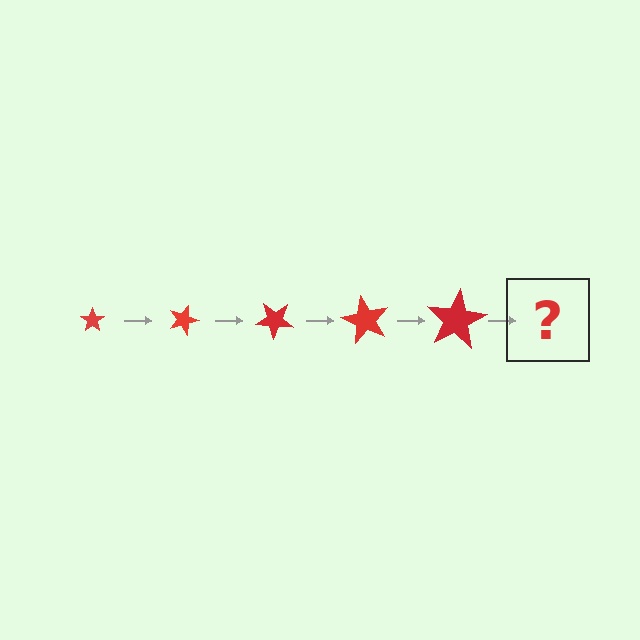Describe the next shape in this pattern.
It should be a star, larger than the previous one and rotated 100 degrees from the start.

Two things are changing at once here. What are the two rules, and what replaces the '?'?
The two rules are that the star grows larger each step and it rotates 20 degrees each step. The '?' should be a star, larger than the previous one and rotated 100 degrees from the start.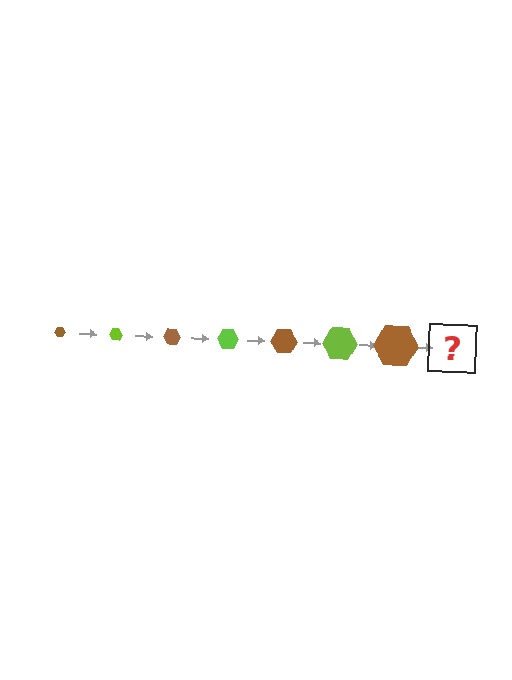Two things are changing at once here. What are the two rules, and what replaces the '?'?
The two rules are that the hexagon grows larger each step and the color cycles through brown and lime. The '?' should be a lime hexagon, larger than the previous one.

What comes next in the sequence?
The next element should be a lime hexagon, larger than the previous one.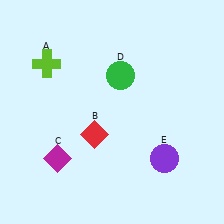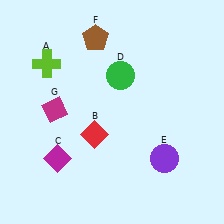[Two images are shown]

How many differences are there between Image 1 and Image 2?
There are 2 differences between the two images.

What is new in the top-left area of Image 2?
A brown pentagon (F) was added in the top-left area of Image 2.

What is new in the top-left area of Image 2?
A magenta diamond (G) was added in the top-left area of Image 2.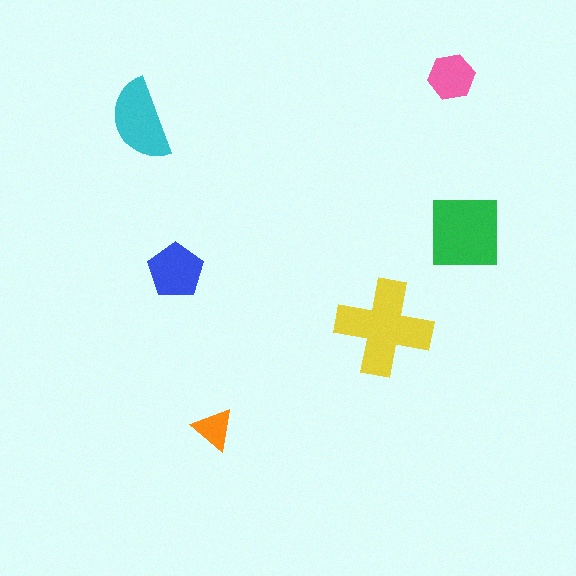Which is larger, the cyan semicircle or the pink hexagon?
The cyan semicircle.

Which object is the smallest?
The orange triangle.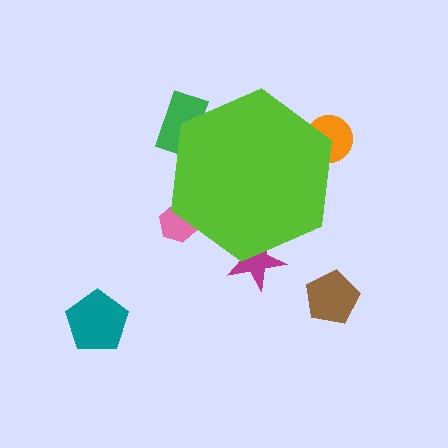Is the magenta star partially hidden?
Yes, the magenta star is partially hidden behind the lime hexagon.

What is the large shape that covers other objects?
A lime hexagon.